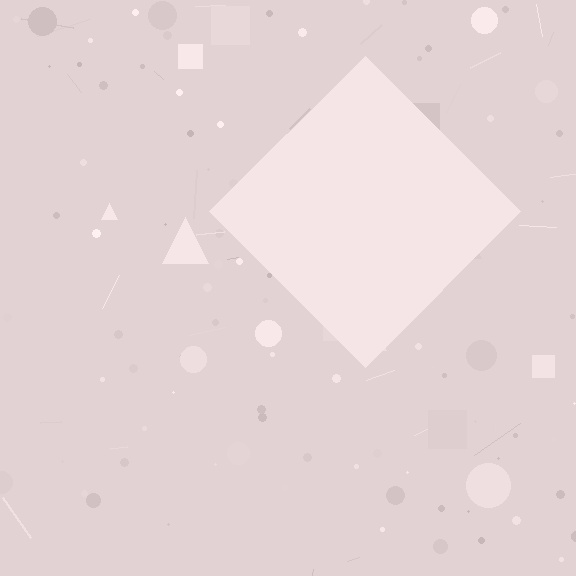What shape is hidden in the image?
A diamond is hidden in the image.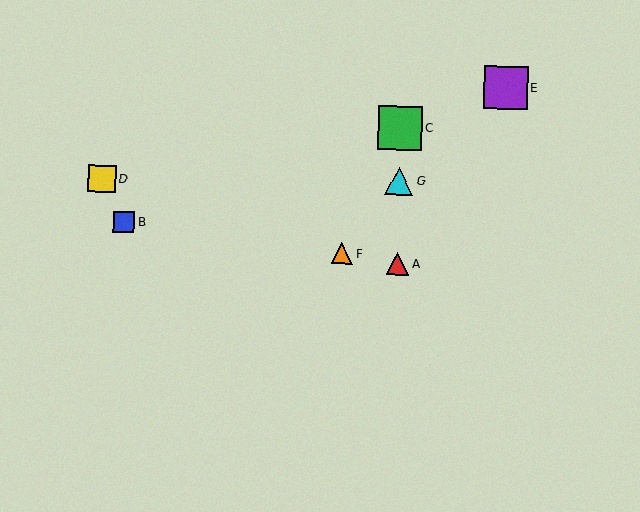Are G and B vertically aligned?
No, G is at x≈399 and B is at x≈124.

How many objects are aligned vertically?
3 objects (A, C, G) are aligned vertically.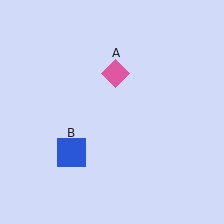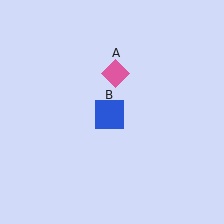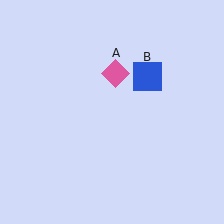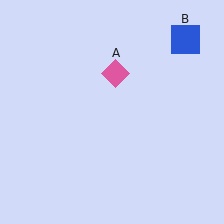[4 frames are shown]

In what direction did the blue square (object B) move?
The blue square (object B) moved up and to the right.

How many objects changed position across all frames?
1 object changed position: blue square (object B).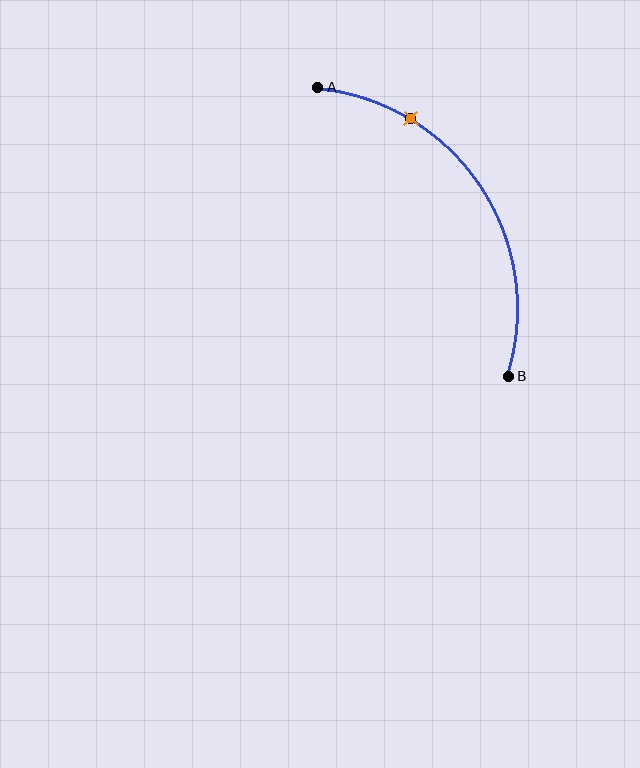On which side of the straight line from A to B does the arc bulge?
The arc bulges to the right of the straight line connecting A and B.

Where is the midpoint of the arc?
The arc midpoint is the point on the curve farthest from the straight line joining A and B. It sits to the right of that line.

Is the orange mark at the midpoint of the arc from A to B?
No. The orange mark lies on the arc but is closer to endpoint A. The arc midpoint would be at the point on the curve equidistant along the arc from both A and B.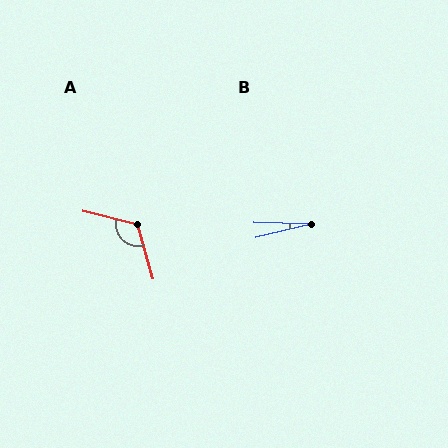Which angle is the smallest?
B, at approximately 15 degrees.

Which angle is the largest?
A, at approximately 120 degrees.